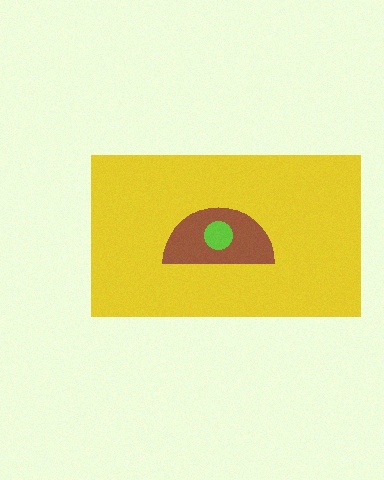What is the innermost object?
The lime circle.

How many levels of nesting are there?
3.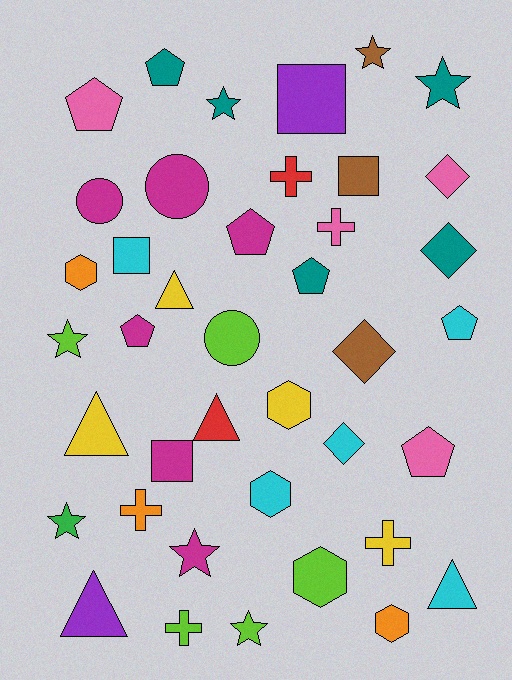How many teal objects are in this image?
There are 5 teal objects.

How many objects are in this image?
There are 40 objects.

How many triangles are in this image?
There are 5 triangles.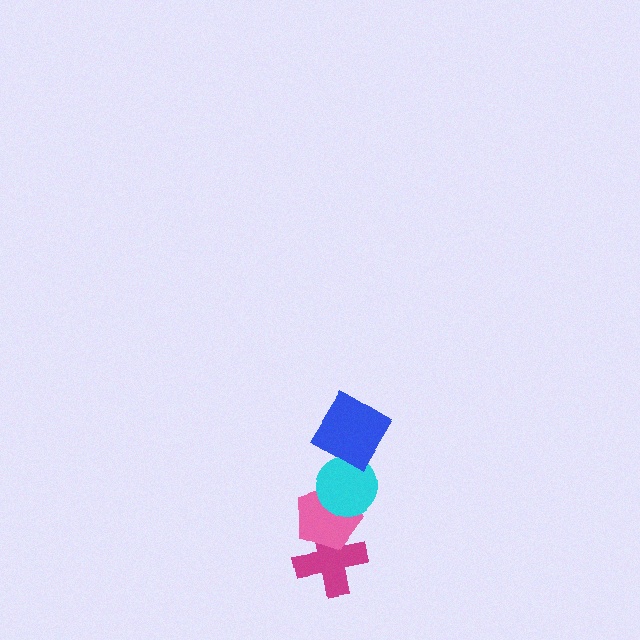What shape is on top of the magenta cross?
The pink pentagon is on top of the magenta cross.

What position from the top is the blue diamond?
The blue diamond is 1st from the top.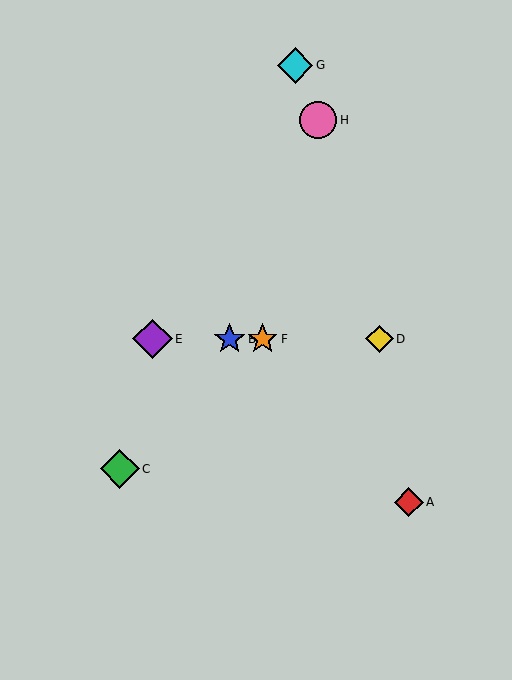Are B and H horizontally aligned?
No, B is at y≈339 and H is at y≈120.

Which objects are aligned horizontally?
Objects B, D, E, F are aligned horizontally.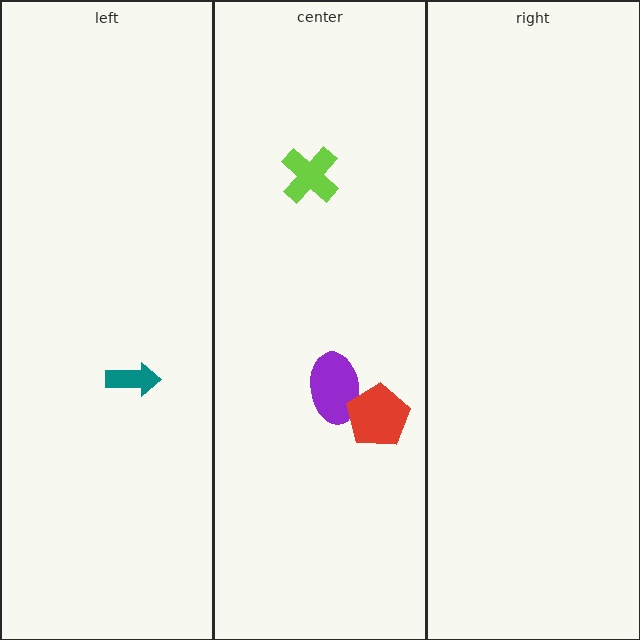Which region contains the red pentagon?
The center region.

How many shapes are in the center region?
3.